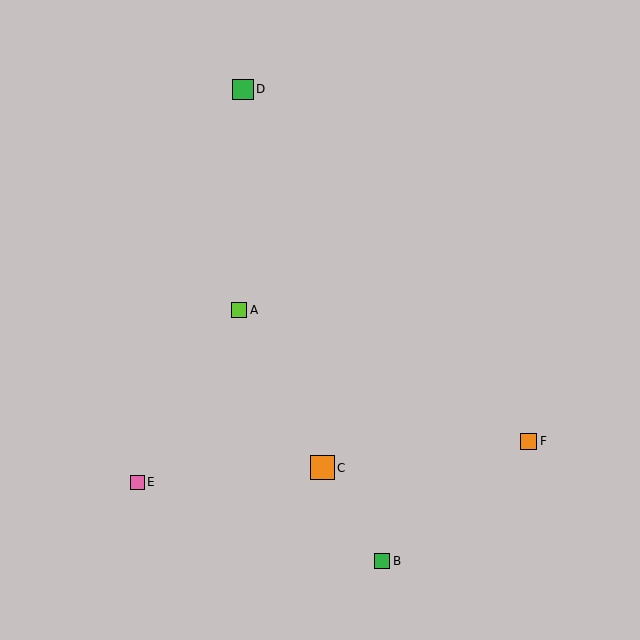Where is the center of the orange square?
The center of the orange square is at (529, 442).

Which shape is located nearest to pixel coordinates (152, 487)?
The pink square (labeled E) at (137, 482) is nearest to that location.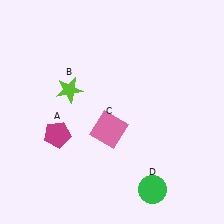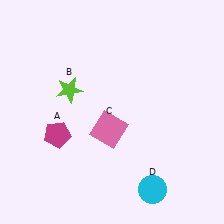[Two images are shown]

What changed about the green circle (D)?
In Image 1, D is green. In Image 2, it changed to cyan.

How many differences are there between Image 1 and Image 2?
There is 1 difference between the two images.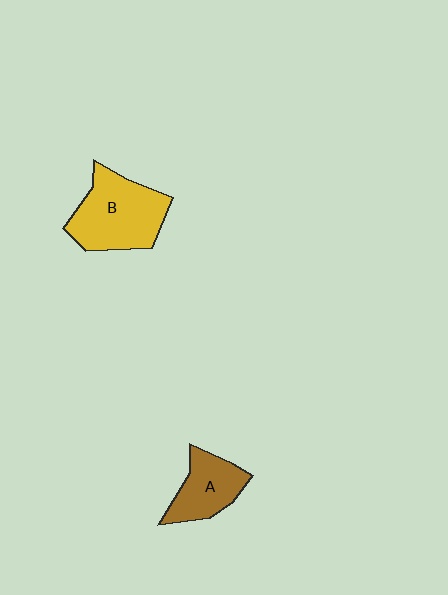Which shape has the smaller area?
Shape A (brown).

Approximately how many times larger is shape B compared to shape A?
Approximately 1.6 times.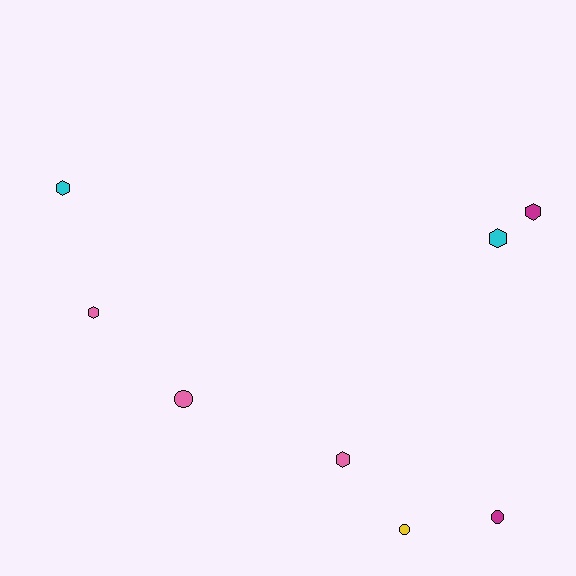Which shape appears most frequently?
Hexagon, with 5 objects.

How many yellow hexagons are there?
There are no yellow hexagons.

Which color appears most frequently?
Pink, with 3 objects.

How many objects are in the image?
There are 8 objects.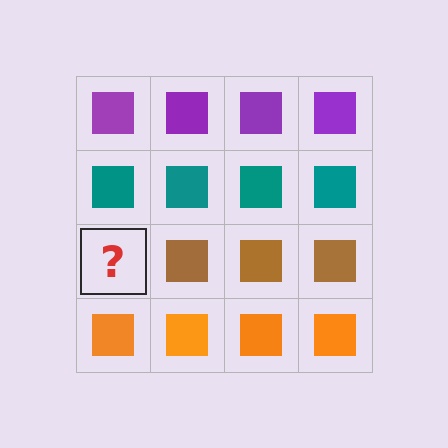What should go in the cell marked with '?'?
The missing cell should contain a brown square.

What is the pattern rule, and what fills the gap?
The rule is that each row has a consistent color. The gap should be filled with a brown square.